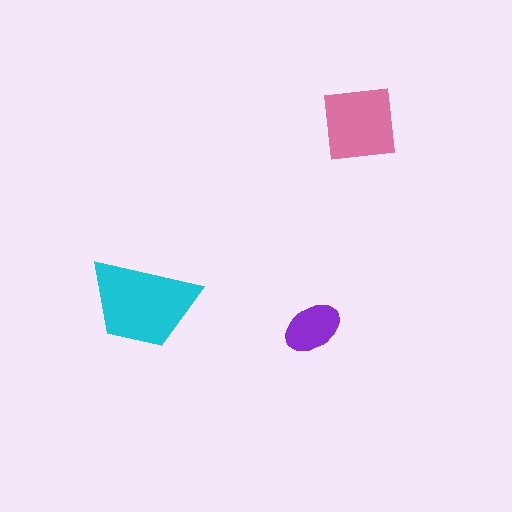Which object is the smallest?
The purple ellipse.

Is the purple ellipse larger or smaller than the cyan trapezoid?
Smaller.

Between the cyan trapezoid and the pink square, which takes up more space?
The cyan trapezoid.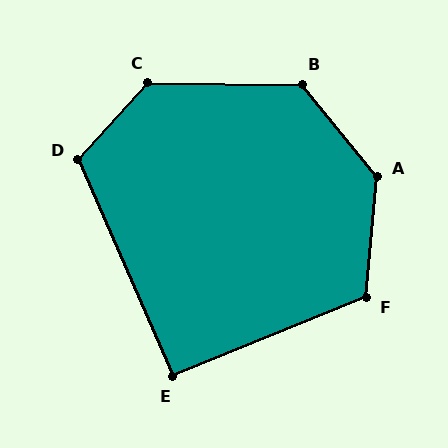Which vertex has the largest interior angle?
A, at approximately 136 degrees.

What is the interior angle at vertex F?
Approximately 117 degrees (obtuse).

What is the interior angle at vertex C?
Approximately 132 degrees (obtuse).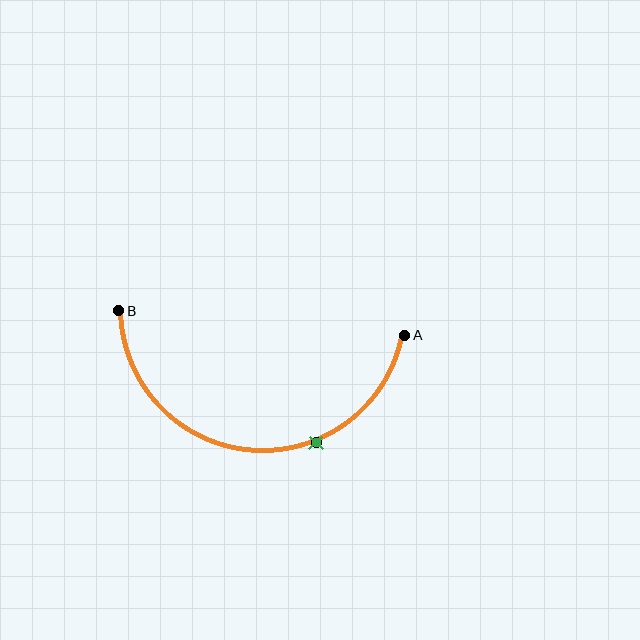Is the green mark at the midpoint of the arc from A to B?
No. The green mark lies on the arc but is closer to endpoint A. The arc midpoint would be at the point on the curve equidistant along the arc from both A and B.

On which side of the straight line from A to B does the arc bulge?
The arc bulges below the straight line connecting A and B.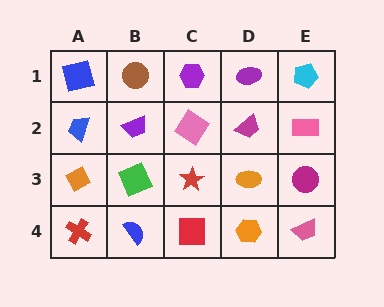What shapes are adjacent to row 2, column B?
A brown circle (row 1, column B), a green square (row 3, column B), a blue trapezoid (row 2, column A), a pink diamond (row 2, column C).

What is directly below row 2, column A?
An orange diamond.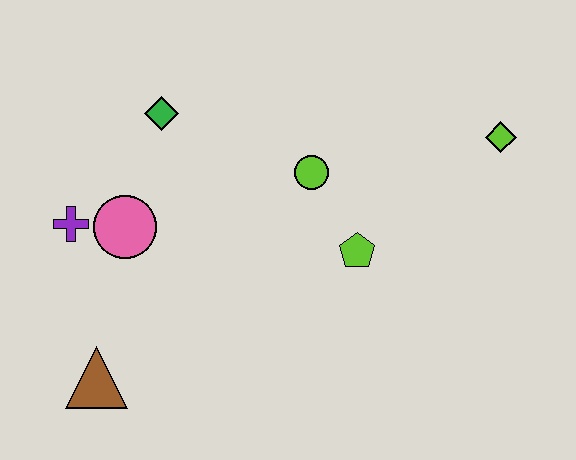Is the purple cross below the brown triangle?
No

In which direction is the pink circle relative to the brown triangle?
The pink circle is above the brown triangle.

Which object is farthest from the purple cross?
The lime diamond is farthest from the purple cross.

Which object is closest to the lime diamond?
The lime pentagon is closest to the lime diamond.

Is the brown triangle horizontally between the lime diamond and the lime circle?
No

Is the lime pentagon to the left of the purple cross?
No